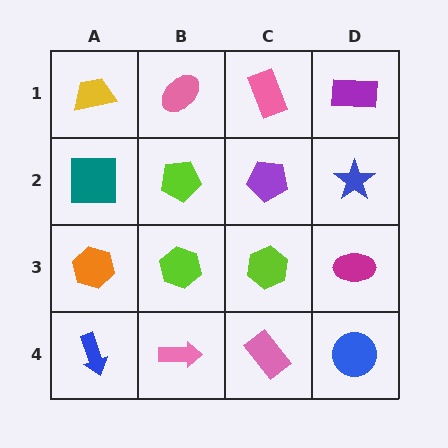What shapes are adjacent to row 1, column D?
A blue star (row 2, column D), a pink rectangle (row 1, column C).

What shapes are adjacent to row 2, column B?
A pink ellipse (row 1, column B), a lime hexagon (row 3, column B), a teal square (row 2, column A), a purple pentagon (row 2, column C).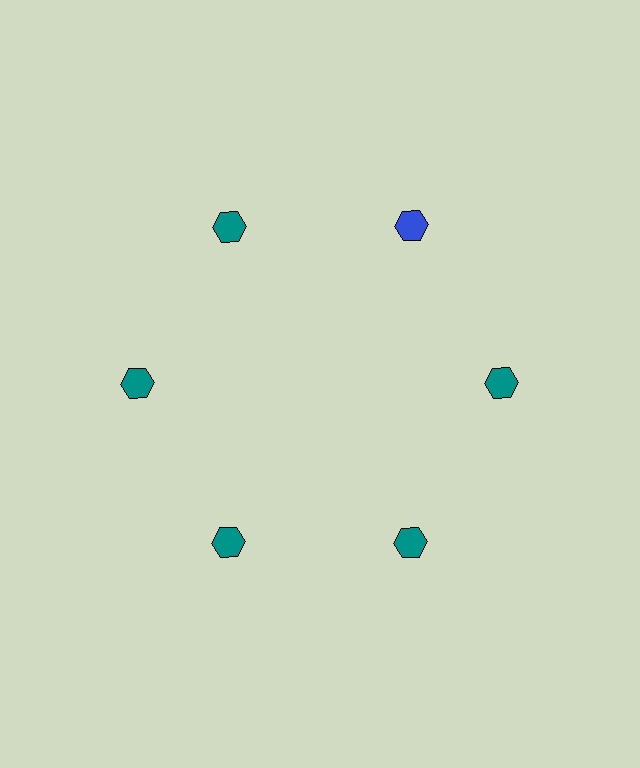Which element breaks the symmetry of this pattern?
The blue hexagon at roughly the 1 o'clock position breaks the symmetry. All other shapes are teal hexagons.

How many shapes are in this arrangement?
There are 6 shapes arranged in a ring pattern.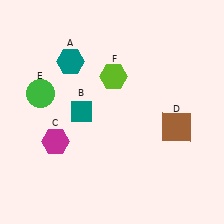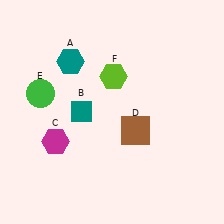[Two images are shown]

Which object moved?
The brown square (D) moved left.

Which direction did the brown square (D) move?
The brown square (D) moved left.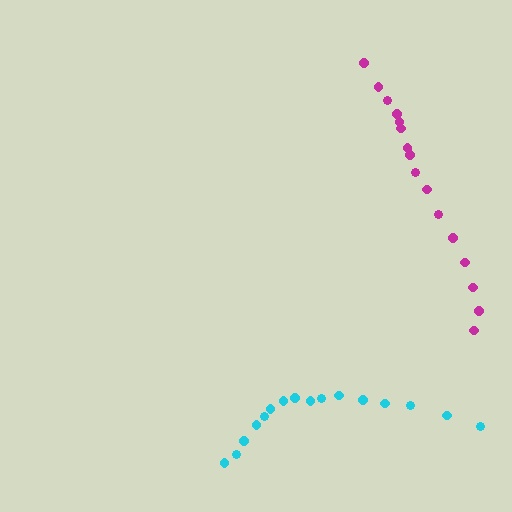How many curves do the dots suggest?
There are 2 distinct paths.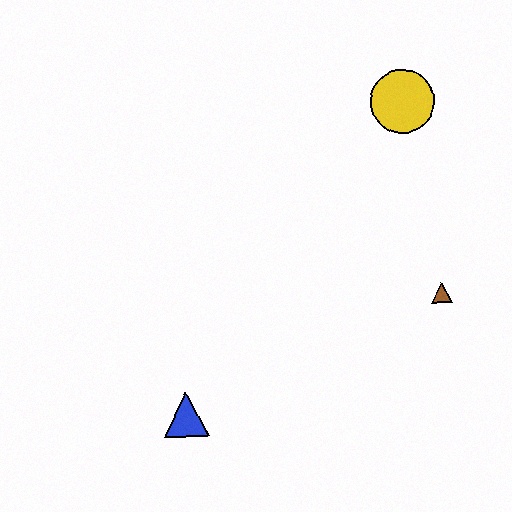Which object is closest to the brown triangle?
The yellow circle is closest to the brown triangle.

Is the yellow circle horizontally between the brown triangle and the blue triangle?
Yes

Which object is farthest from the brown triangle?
The blue triangle is farthest from the brown triangle.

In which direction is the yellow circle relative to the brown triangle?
The yellow circle is above the brown triangle.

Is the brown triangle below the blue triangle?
No